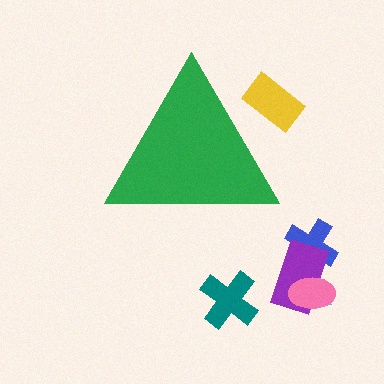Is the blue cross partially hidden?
No, the blue cross is fully visible.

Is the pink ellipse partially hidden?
No, the pink ellipse is fully visible.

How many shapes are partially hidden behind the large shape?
1 shape is partially hidden.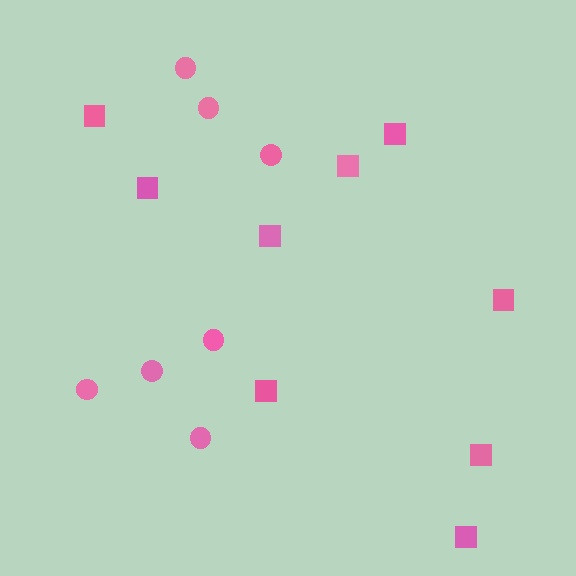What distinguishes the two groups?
There are 2 groups: one group of circles (7) and one group of squares (9).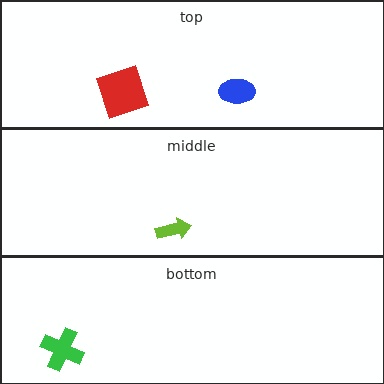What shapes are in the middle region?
The lime arrow.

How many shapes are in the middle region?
1.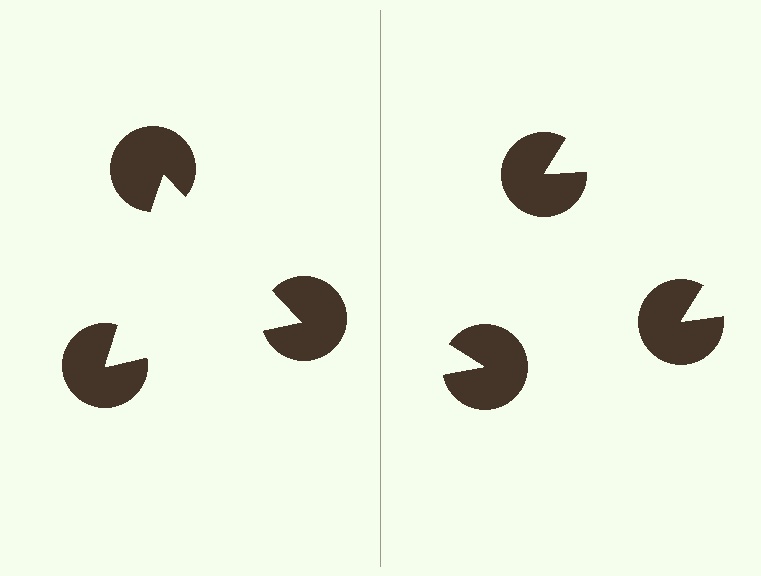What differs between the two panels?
The pac-man discs are positioned identically on both sides; only the wedge orientations differ. On the left they align to a triangle; on the right they are misaligned.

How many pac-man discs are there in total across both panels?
6 — 3 on each side.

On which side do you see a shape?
An illusory triangle appears on the left side. On the right side the wedge cuts are rotated, so no coherent shape forms.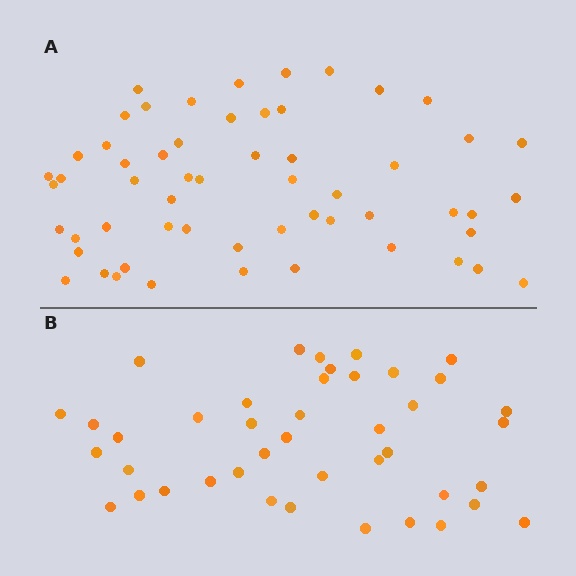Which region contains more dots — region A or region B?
Region A (the top region) has more dots.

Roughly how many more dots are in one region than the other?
Region A has approximately 15 more dots than region B.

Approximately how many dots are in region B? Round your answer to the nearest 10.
About 40 dots. (The exact count is 42, which rounds to 40.)